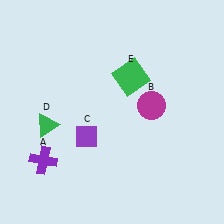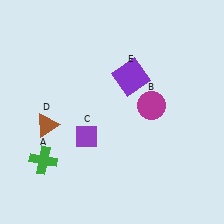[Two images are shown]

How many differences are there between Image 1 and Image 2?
There are 3 differences between the two images.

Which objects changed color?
A changed from purple to green. D changed from green to brown. E changed from green to purple.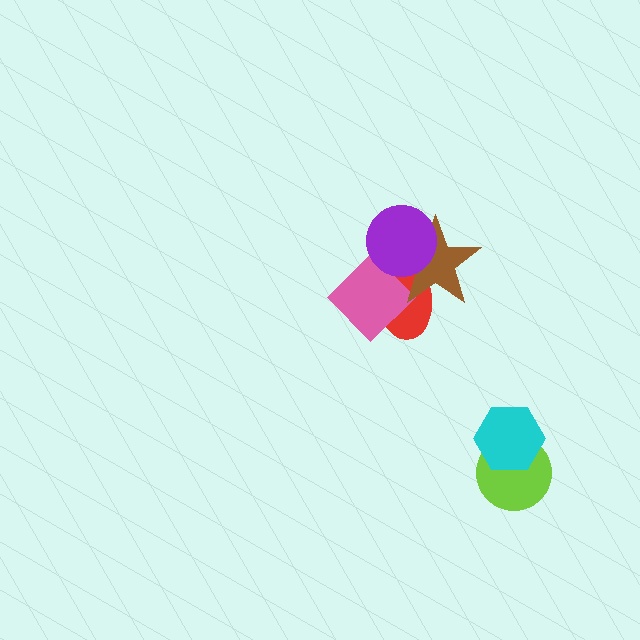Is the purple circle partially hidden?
No, no other shape covers it.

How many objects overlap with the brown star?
2 objects overlap with the brown star.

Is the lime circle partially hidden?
Yes, it is partially covered by another shape.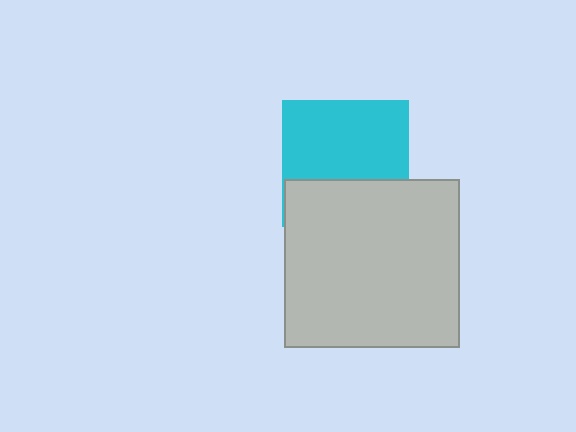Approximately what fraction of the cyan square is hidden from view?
Roughly 37% of the cyan square is hidden behind the light gray rectangle.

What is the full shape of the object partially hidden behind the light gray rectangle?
The partially hidden object is a cyan square.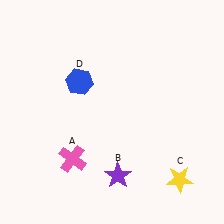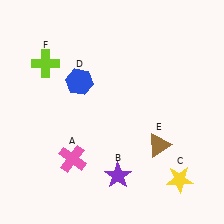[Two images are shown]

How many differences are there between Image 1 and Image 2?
There are 2 differences between the two images.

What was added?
A brown triangle (E), a lime cross (F) were added in Image 2.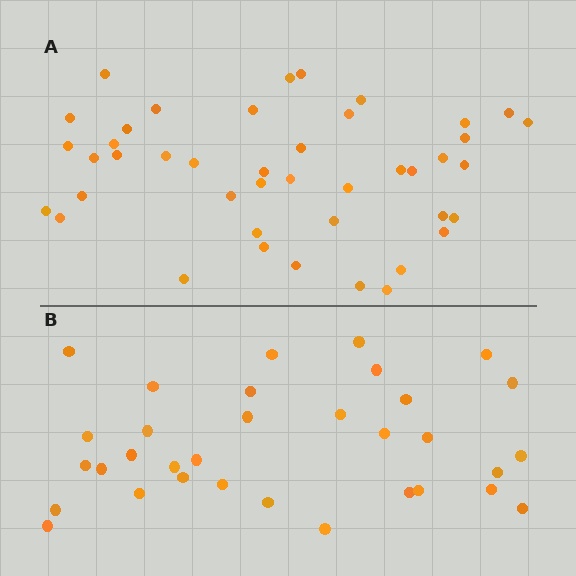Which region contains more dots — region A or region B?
Region A (the top region) has more dots.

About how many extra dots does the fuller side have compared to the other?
Region A has roughly 10 or so more dots than region B.